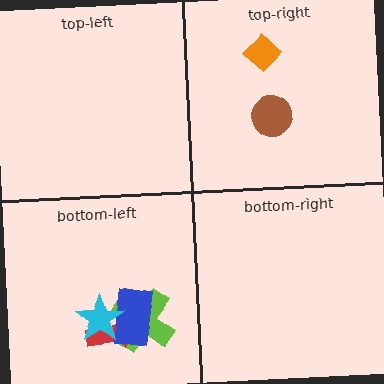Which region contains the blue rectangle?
The bottom-left region.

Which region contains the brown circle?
The top-right region.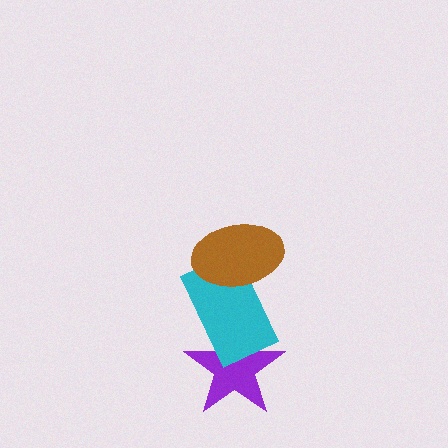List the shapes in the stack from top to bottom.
From top to bottom: the brown ellipse, the cyan rectangle, the purple star.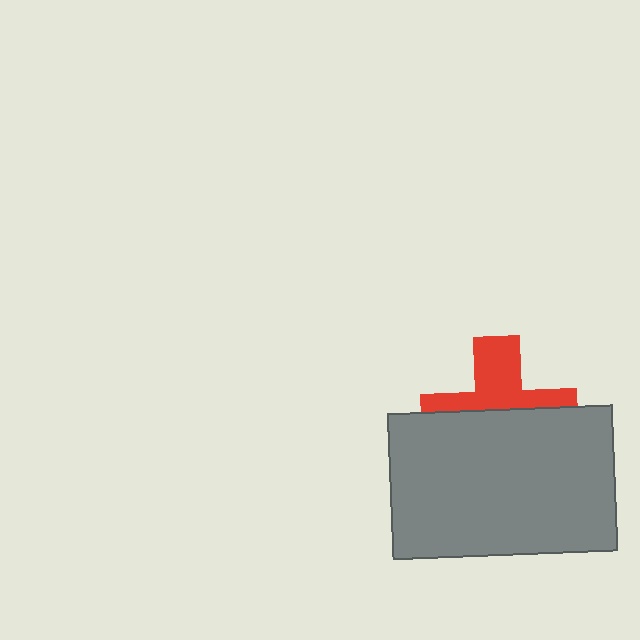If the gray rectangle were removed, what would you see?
You would see the complete red cross.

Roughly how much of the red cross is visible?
A small part of it is visible (roughly 43%).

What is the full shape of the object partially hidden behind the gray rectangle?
The partially hidden object is a red cross.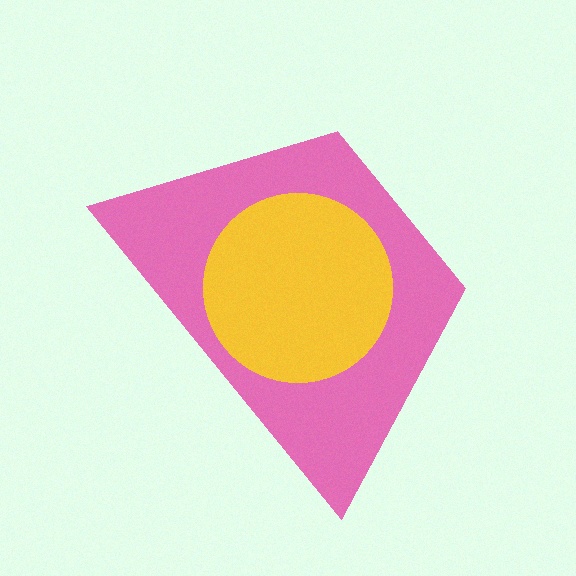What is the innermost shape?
The yellow circle.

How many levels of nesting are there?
2.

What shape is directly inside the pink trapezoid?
The yellow circle.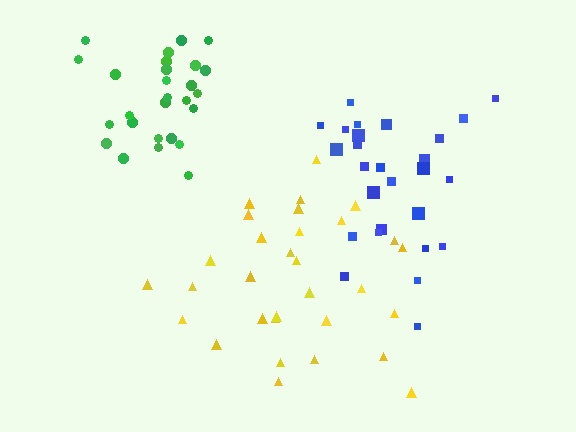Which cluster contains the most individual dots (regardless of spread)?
Yellow (31).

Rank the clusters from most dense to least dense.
green, yellow, blue.